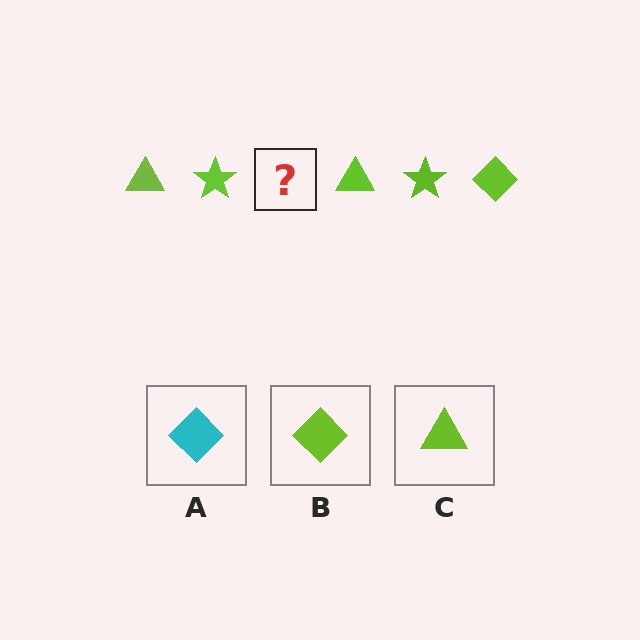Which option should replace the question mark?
Option B.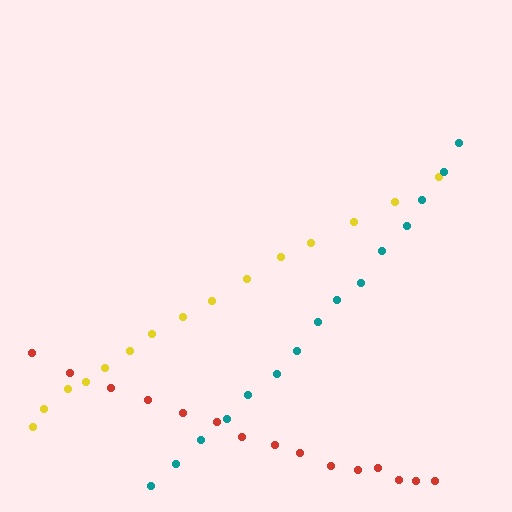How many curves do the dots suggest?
There are 3 distinct paths.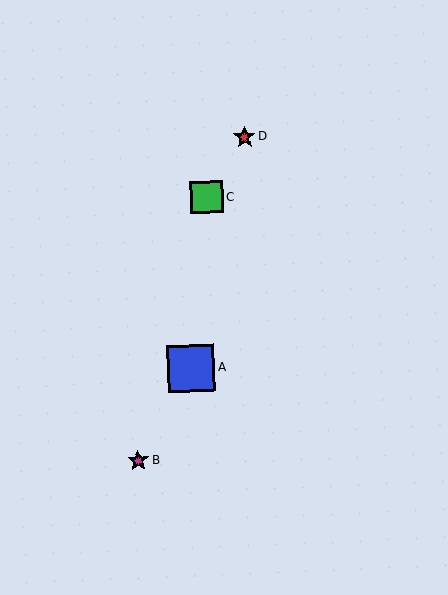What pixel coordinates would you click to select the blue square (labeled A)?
Click at (191, 369) to select the blue square A.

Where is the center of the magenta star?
The center of the magenta star is at (138, 461).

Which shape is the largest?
The blue square (labeled A) is the largest.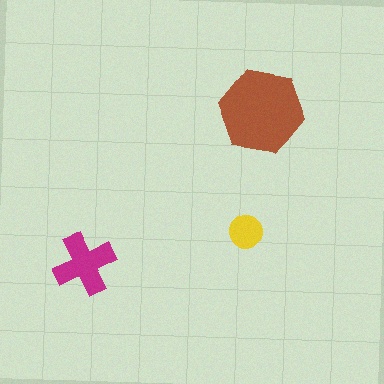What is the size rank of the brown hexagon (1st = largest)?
1st.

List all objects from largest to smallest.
The brown hexagon, the magenta cross, the yellow circle.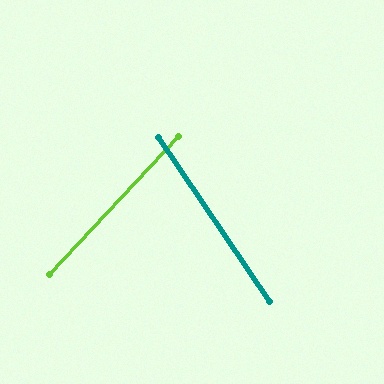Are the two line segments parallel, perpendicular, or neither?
Neither parallel nor perpendicular — they differ by about 77°.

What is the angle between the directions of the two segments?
Approximately 77 degrees.